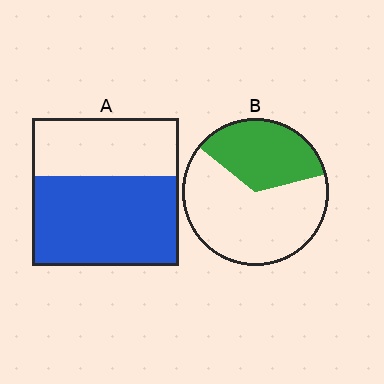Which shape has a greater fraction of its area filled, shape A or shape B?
Shape A.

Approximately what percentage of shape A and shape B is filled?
A is approximately 60% and B is approximately 35%.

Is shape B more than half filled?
No.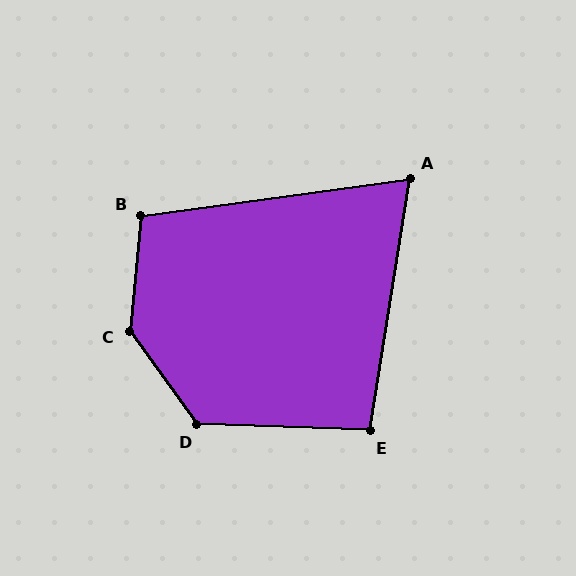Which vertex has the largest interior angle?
C, at approximately 139 degrees.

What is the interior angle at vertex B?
Approximately 103 degrees (obtuse).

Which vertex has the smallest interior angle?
A, at approximately 73 degrees.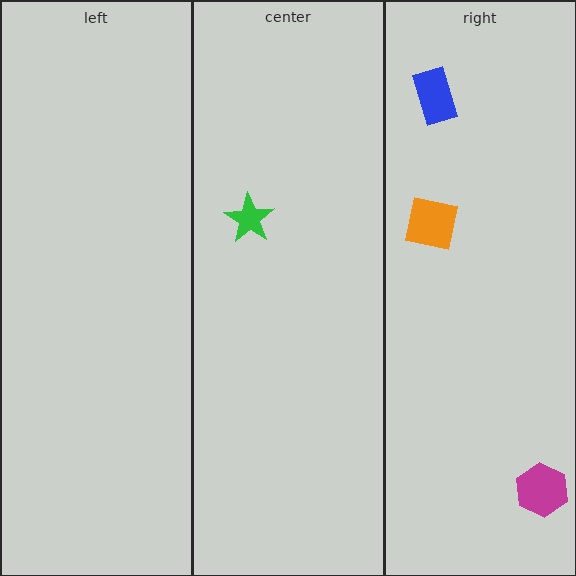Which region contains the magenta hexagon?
The right region.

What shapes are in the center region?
The green star.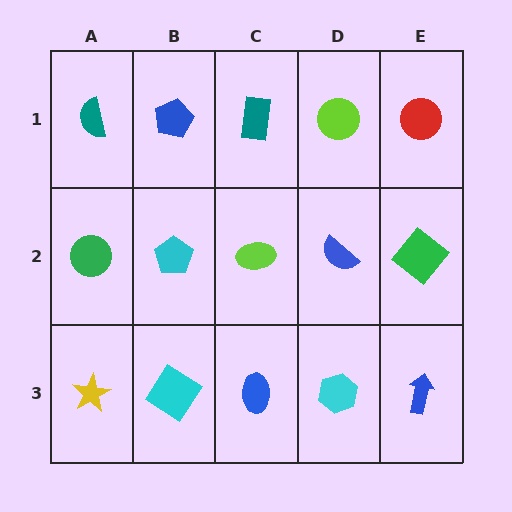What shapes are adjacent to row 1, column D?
A blue semicircle (row 2, column D), a teal rectangle (row 1, column C), a red circle (row 1, column E).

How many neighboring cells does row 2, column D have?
4.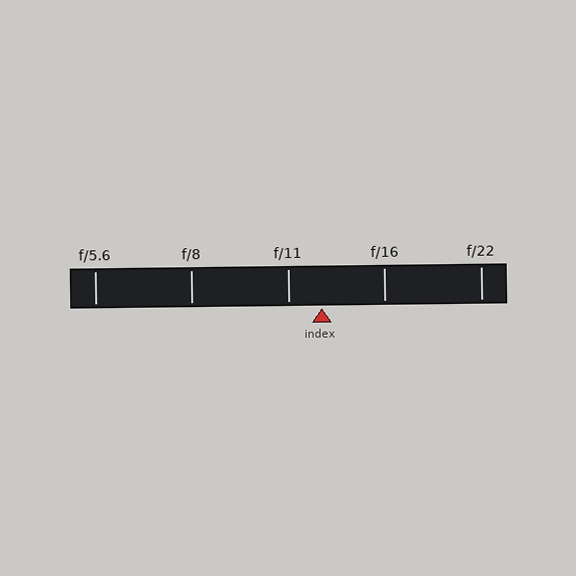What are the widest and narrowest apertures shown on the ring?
The widest aperture shown is f/5.6 and the narrowest is f/22.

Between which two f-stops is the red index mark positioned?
The index mark is between f/11 and f/16.